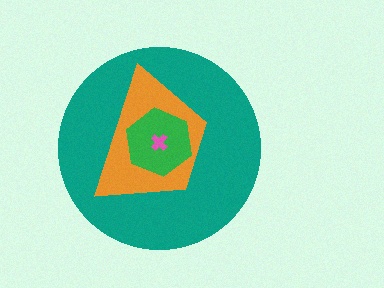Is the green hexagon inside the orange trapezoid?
Yes.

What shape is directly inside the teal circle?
The orange trapezoid.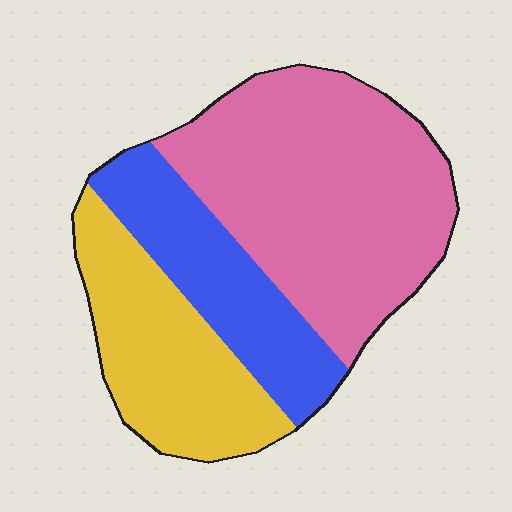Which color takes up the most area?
Pink, at roughly 50%.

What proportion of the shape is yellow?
Yellow covers 27% of the shape.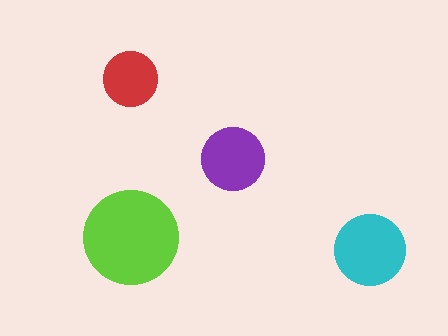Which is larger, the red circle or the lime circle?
The lime one.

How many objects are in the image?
There are 4 objects in the image.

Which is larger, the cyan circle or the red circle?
The cyan one.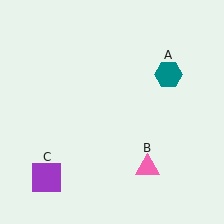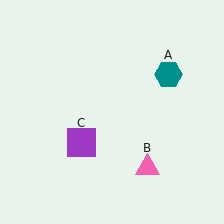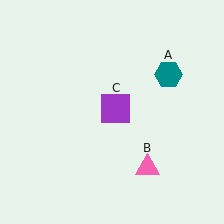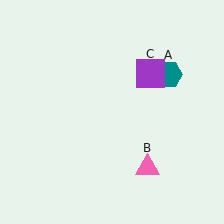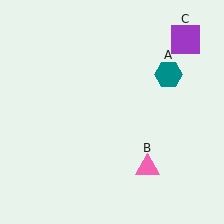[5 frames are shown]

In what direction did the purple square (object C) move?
The purple square (object C) moved up and to the right.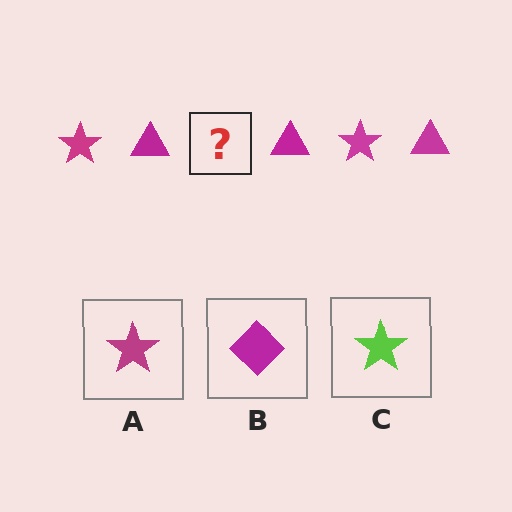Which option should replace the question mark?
Option A.